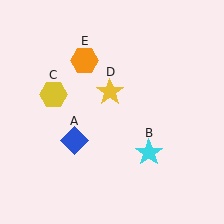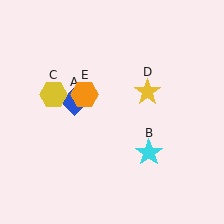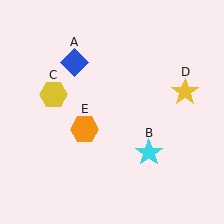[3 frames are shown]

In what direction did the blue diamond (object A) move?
The blue diamond (object A) moved up.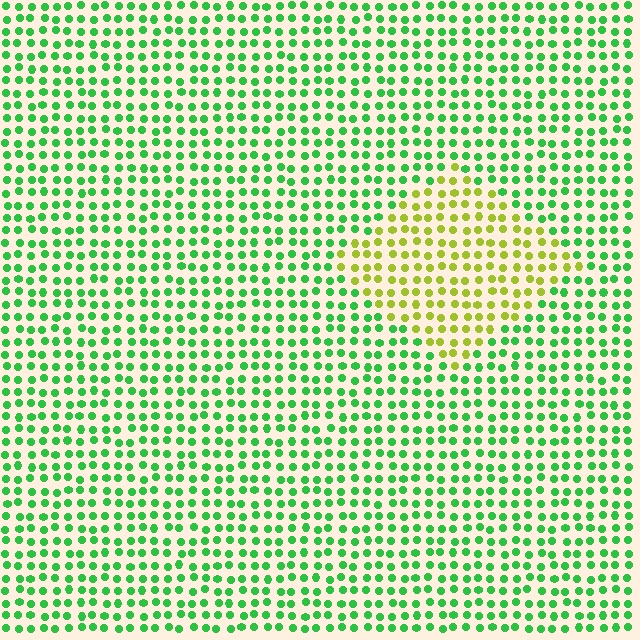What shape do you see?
I see a diamond.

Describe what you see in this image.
The image is filled with small green elements in a uniform arrangement. A diamond-shaped region is visible where the elements are tinted to a slightly different hue, forming a subtle color boundary.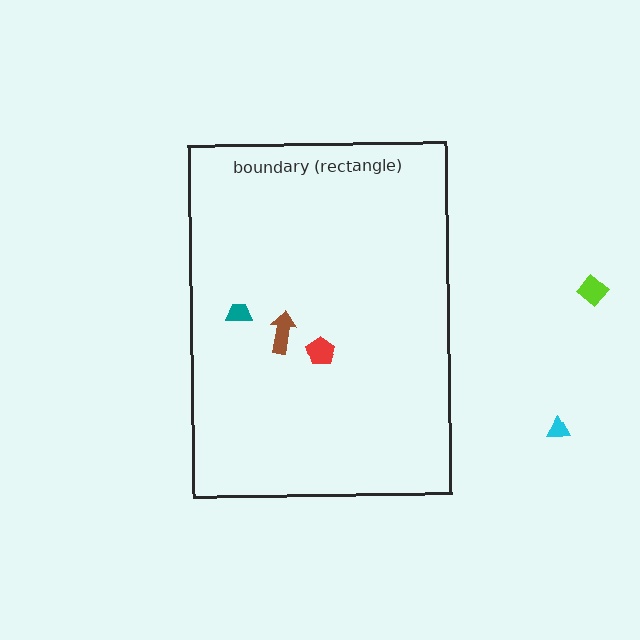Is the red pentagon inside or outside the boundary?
Inside.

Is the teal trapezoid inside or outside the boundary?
Inside.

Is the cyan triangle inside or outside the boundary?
Outside.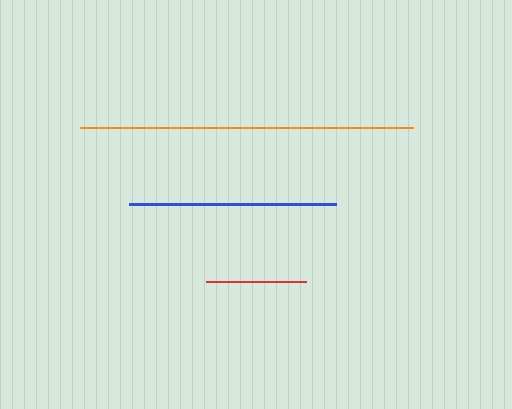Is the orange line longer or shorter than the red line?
The orange line is longer than the red line.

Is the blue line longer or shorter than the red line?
The blue line is longer than the red line.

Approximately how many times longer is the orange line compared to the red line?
The orange line is approximately 3.4 times the length of the red line.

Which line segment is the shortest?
The red line is the shortest at approximately 99 pixels.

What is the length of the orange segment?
The orange segment is approximately 333 pixels long.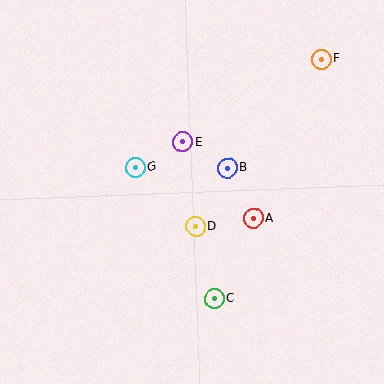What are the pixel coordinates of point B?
Point B is at (227, 168).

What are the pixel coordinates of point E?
Point E is at (183, 142).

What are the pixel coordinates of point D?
Point D is at (196, 226).